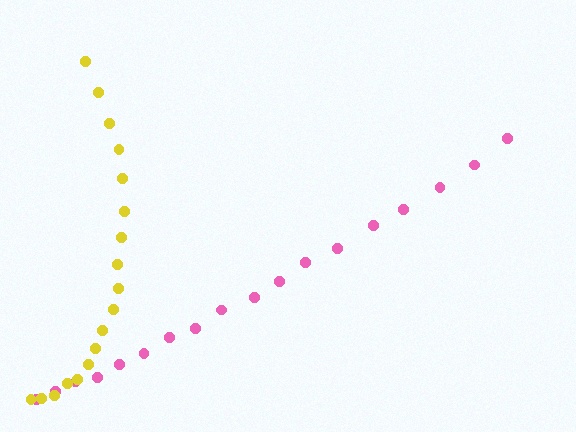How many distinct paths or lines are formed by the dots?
There are 2 distinct paths.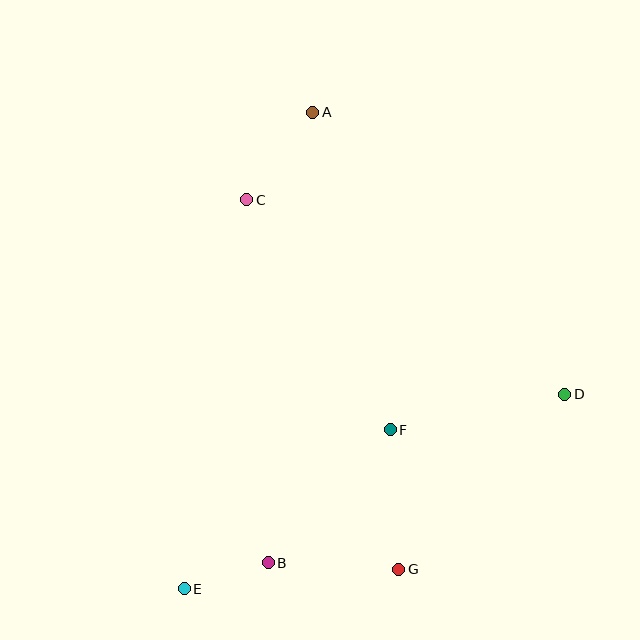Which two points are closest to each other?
Points B and E are closest to each other.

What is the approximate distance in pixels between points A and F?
The distance between A and F is approximately 327 pixels.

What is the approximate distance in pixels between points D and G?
The distance between D and G is approximately 241 pixels.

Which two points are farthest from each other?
Points A and E are farthest from each other.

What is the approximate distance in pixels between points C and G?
The distance between C and G is approximately 400 pixels.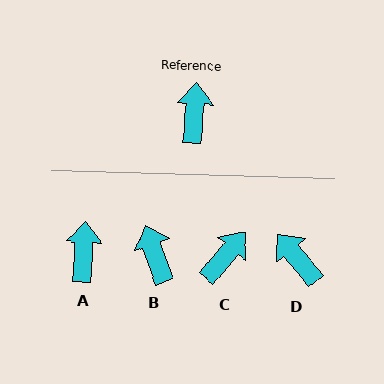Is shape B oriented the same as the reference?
No, it is off by about 22 degrees.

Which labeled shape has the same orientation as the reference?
A.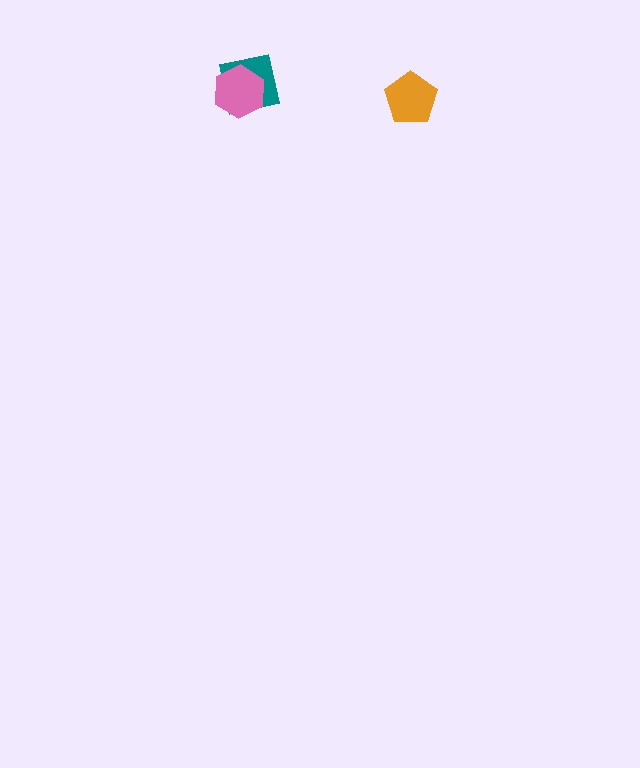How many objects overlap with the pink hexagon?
1 object overlaps with the pink hexagon.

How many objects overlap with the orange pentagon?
0 objects overlap with the orange pentagon.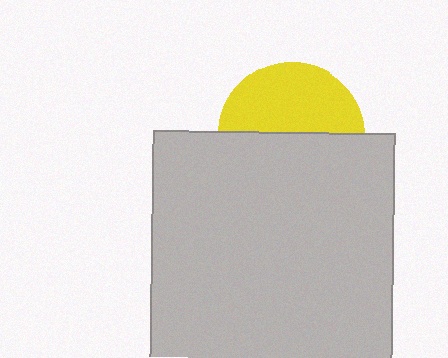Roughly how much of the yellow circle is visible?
About half of it is visible (roughly 48%).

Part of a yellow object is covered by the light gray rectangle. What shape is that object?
It is a circle.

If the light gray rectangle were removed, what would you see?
You would see the complete yellow circle.